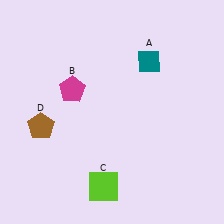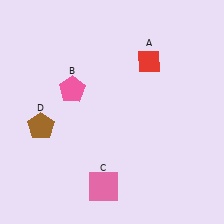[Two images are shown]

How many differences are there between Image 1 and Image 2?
There are 3 differences between the two images.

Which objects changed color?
A changed from teal to red. B changed from magenta to pink. C changed from lime to pink.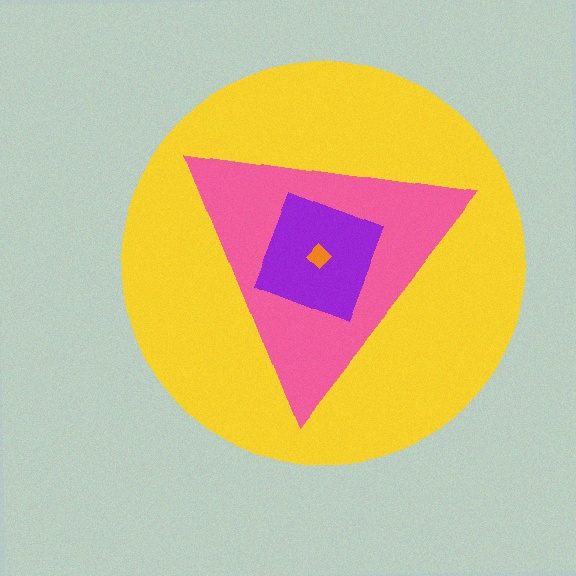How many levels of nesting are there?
4.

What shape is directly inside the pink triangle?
The purple square.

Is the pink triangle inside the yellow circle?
Yes.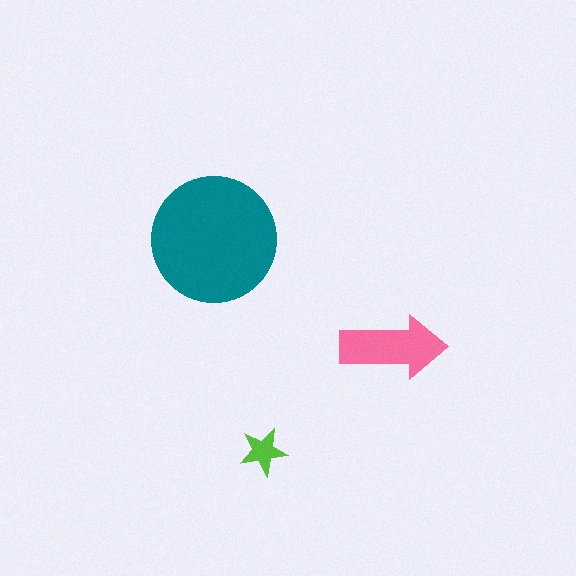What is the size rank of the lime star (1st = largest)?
3rd.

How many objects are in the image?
There are 3 objects in the image.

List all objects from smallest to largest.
The lime star, the pink arrow, the teal circle.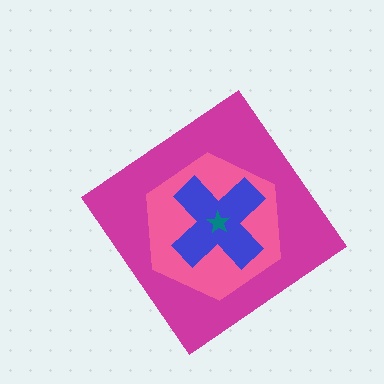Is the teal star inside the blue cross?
Yes.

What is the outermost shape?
The magenta diamond.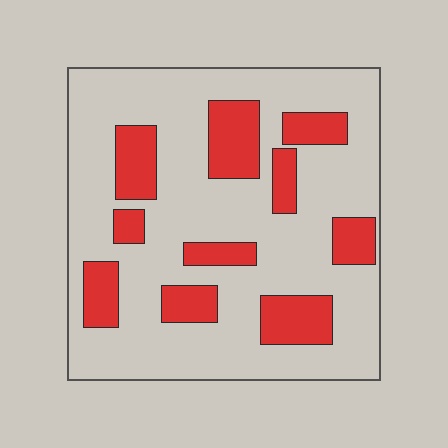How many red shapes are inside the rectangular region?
10.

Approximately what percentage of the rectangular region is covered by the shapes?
Approximately 25%.